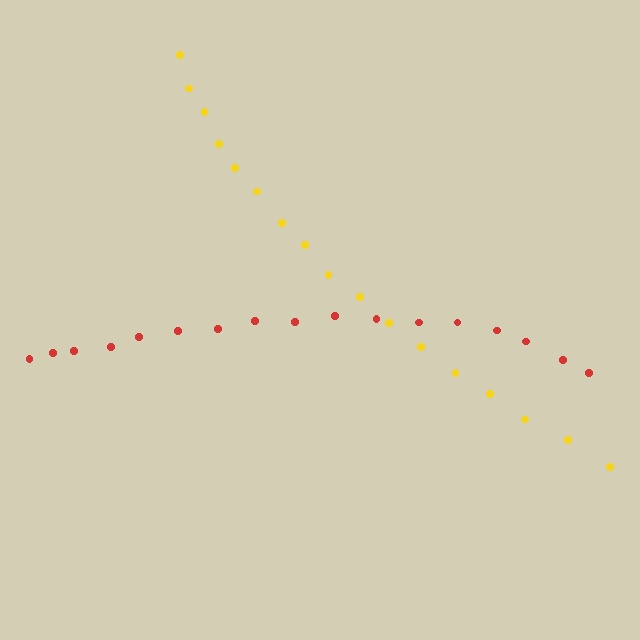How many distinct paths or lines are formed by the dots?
There are 2 distinct paths.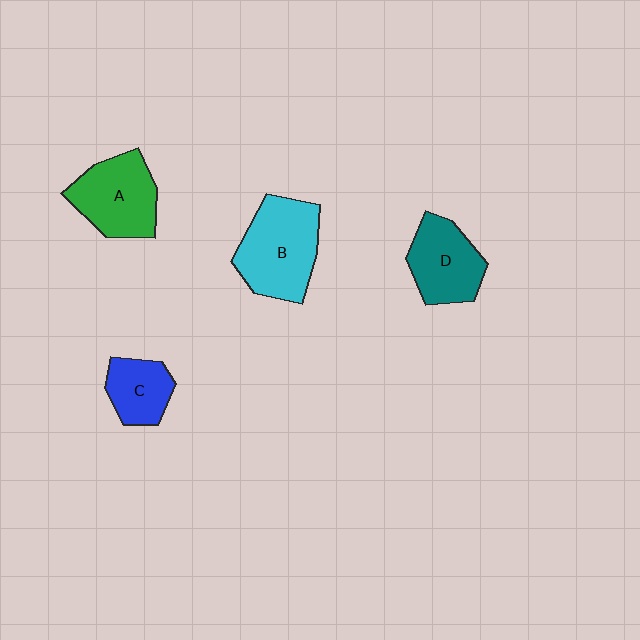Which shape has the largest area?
Shape B (cyan).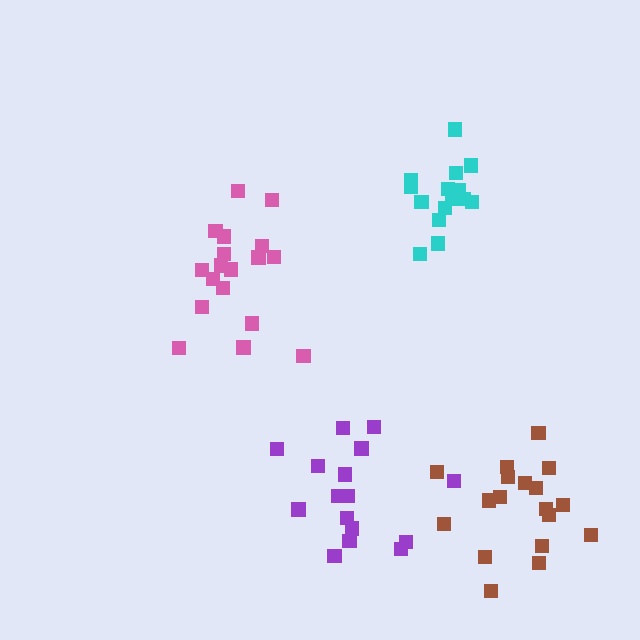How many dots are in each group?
Group 1: 18 dots, Group 2: 18 dots, Group 3: 16 dots, Group 4: 16 dots (68 total).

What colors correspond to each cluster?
The clusters are colored: brown, pink, purple, cyan.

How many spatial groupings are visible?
There are 4 spatial groupings.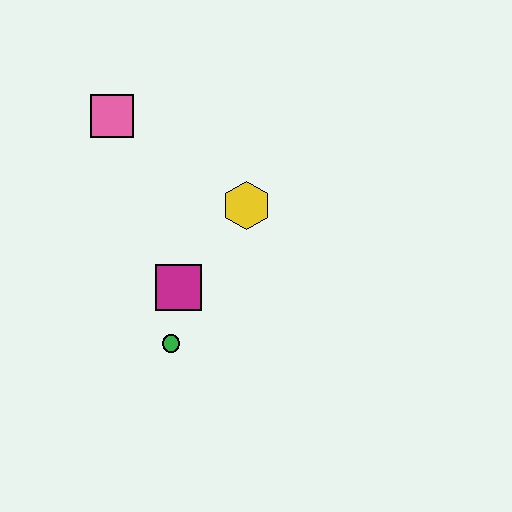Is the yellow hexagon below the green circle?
No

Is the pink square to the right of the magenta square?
No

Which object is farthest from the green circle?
The pink square is farthest from the green circle.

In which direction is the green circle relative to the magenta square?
The green circle is below the magenta square.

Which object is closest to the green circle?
The magenta square is closest to the green circle.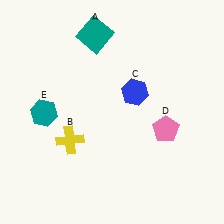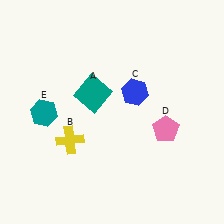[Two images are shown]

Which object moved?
The teal square (A) moved down.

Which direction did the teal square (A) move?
The teal square (A) moved down.